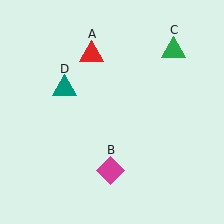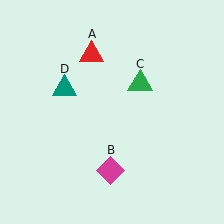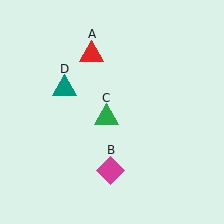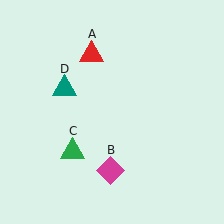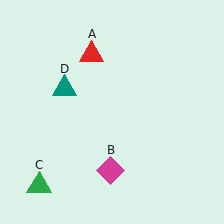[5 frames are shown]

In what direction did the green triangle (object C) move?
The green triangle (object C) moved down and to the left.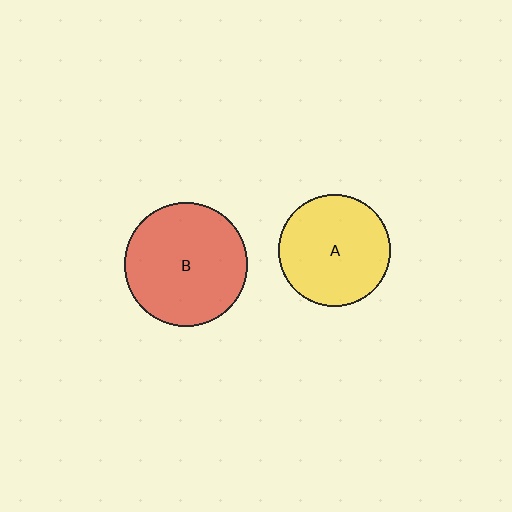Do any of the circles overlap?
No, none of the circles overlap.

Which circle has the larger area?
Circle B (red).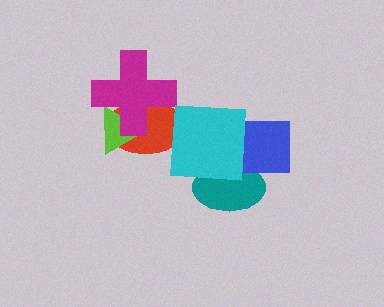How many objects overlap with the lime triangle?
2 objects overlap with the lime triangle.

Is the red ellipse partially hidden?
Yes, it is partially covered by another shape.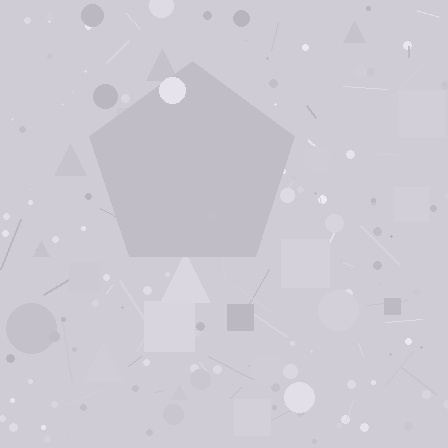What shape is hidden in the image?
A pentagon is hidden in the image.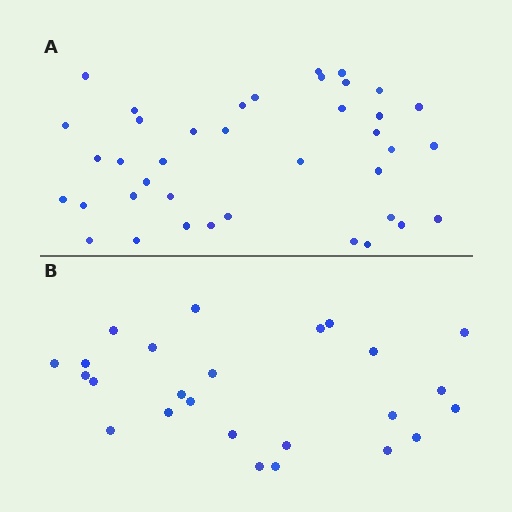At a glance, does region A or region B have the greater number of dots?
Region A (the top region) has more dots.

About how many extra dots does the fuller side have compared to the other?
Region A has approximately 15 more dots than region B.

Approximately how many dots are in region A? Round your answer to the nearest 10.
About 40 dots. (The exact count is 39, which rounds to 40.)